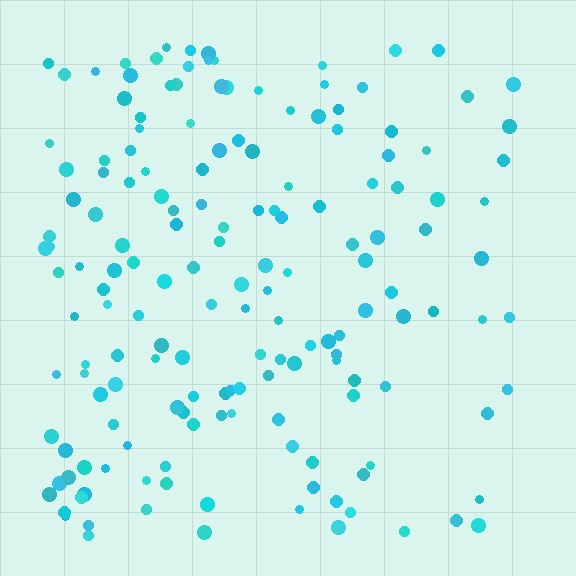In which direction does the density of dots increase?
From right to left, with the left side densest.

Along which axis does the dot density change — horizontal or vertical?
Horizontal.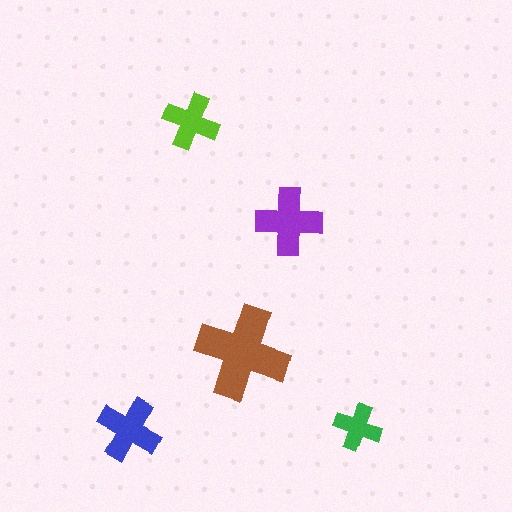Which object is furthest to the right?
The green cross is rightmost.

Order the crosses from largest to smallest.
the brown one, the purple one, the blue one, the lime one, the green one.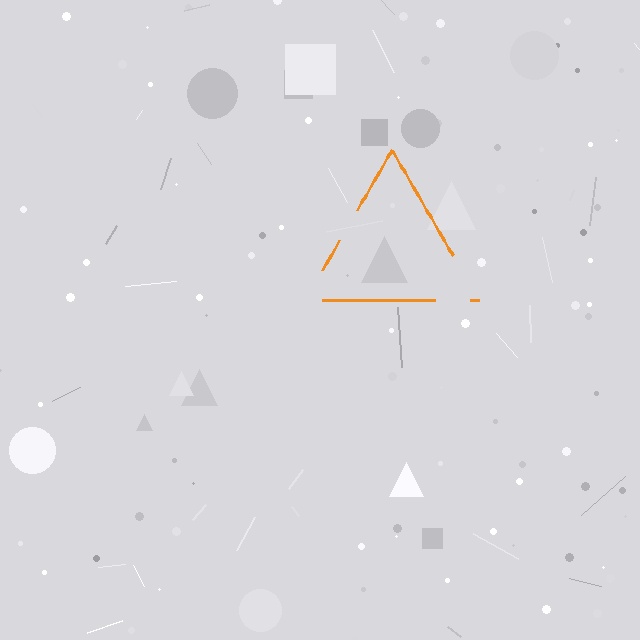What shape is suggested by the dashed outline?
The dashed outline suggests a triangle.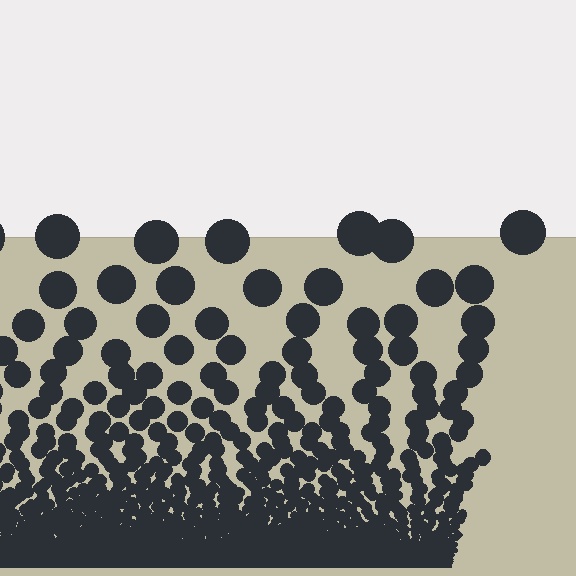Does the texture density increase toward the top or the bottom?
Density increases toward the bottom.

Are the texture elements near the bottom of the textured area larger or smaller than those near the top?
Smaller. The gradient is inverted — elements near the bottom are smaller and denser.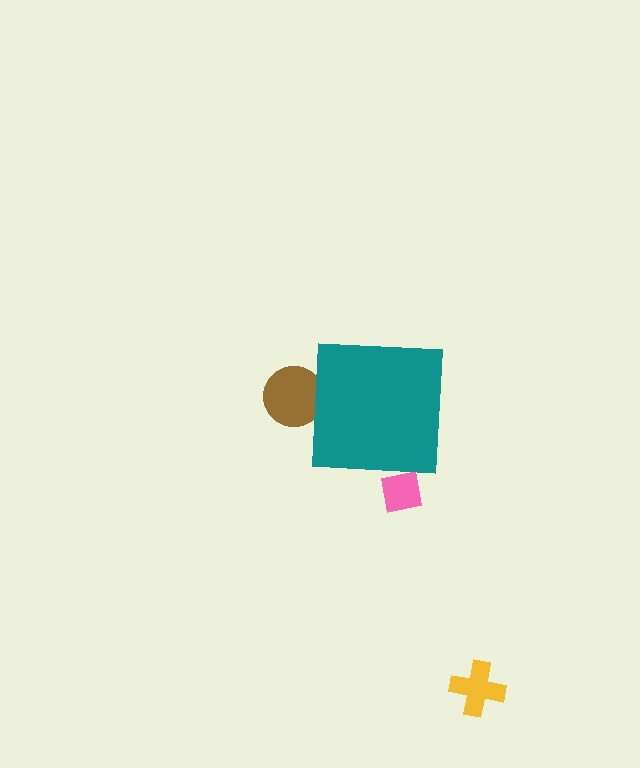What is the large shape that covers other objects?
A teal square.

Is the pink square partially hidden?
Yes, the pink square is partially hidden behind the teal square.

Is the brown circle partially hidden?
Yes, the brown circle is partially hidden behind the teal square.